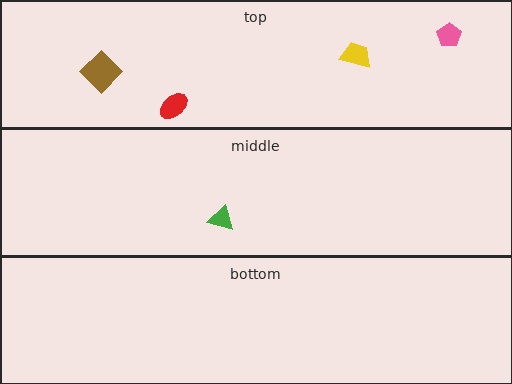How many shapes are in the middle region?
1.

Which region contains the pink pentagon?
The top region.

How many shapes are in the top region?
4.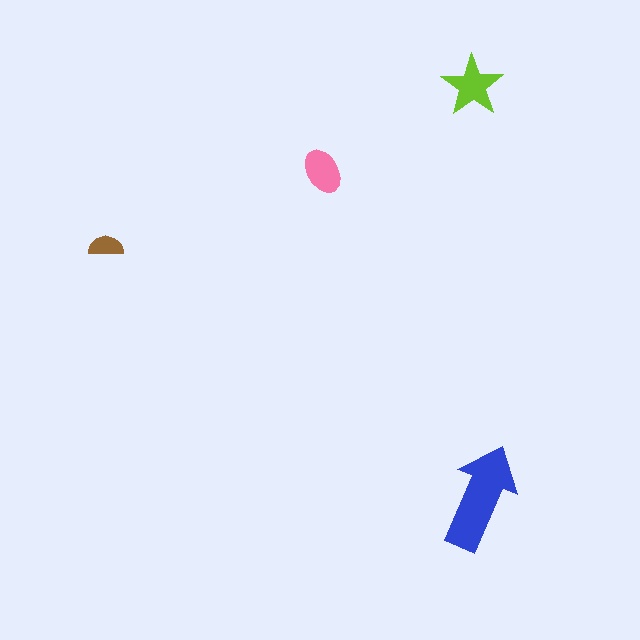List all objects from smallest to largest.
The brown semicircle, the pink ellipse, the lime star, the blue arrow.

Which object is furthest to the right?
The blue arrow is rightmost.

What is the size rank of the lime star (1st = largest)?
2nd.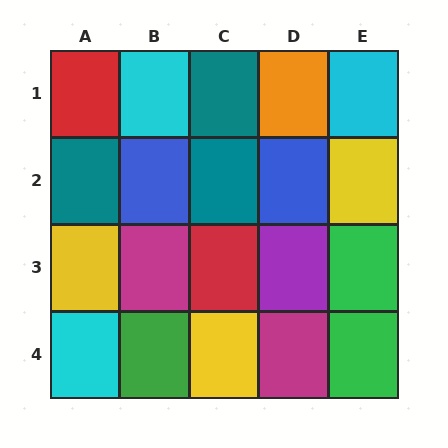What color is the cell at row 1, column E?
Cyan.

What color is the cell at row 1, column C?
Teal.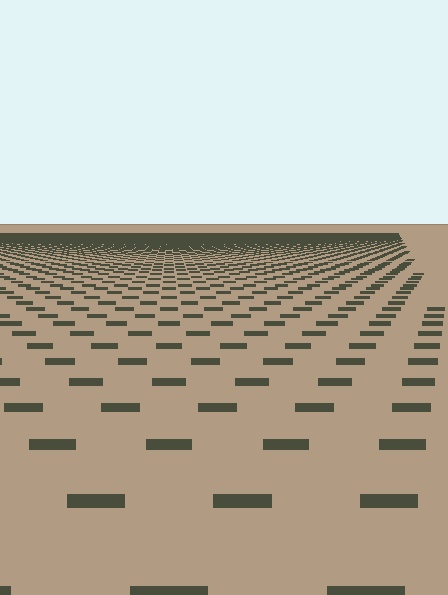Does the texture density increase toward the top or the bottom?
Density increases toward the top.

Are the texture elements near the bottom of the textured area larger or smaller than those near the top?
Larger. Near the bottom, elements are closer to the viewer and appear at a bigger on-screen size.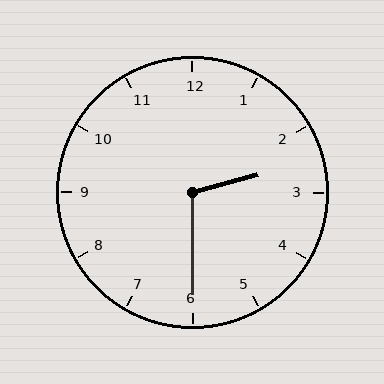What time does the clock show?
2:30.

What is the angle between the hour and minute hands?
Approximately 105 degrees.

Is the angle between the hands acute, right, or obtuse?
It is obtuse.